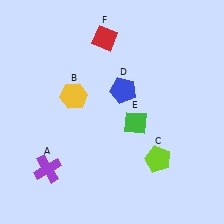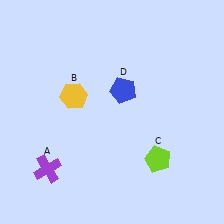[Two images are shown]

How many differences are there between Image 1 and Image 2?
There are 2 differences between the two images.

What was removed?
The green diamond (E), the red diamond (F) were removed in Image 2.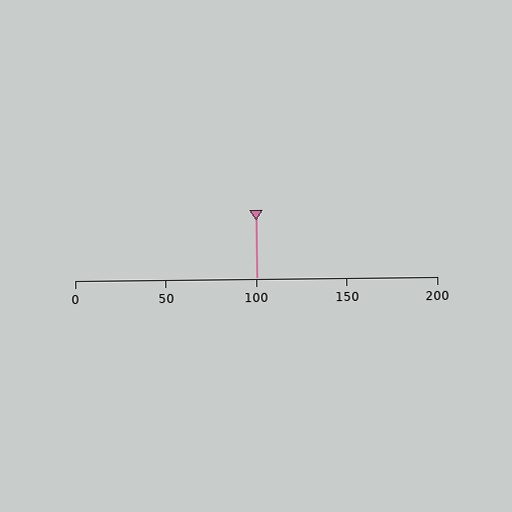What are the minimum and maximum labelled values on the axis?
The axis runs from 0 to 200.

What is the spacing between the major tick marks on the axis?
The major ticks are spaced 50 apart.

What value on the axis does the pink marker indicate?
The marker indicates approximately 100.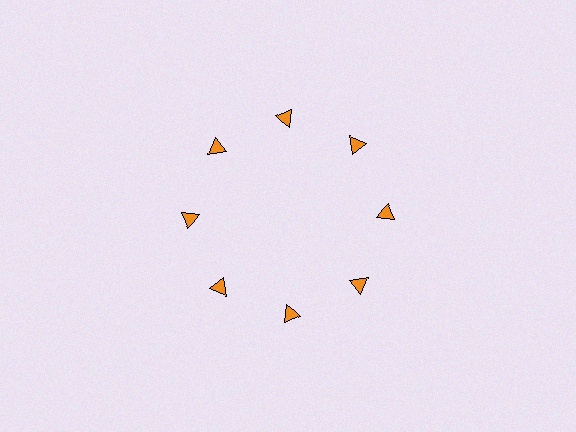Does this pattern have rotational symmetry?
Yes, this pattern has 8-fold rotational symmetry. It looks the same after rotating 45 degrees around the center.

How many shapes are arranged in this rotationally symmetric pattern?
There are 8 shapes, arranged in 8 groups of 1.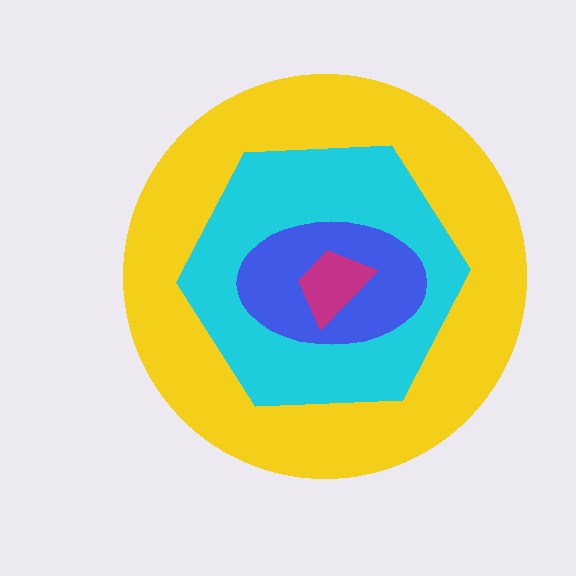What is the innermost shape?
The magenta trapezoid.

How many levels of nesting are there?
4.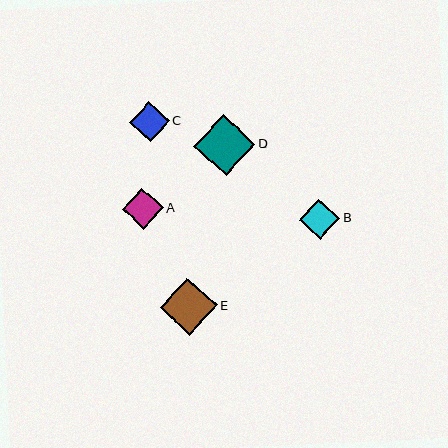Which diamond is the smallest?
Diamond B is the smallest with a size of approximately 40 pixels.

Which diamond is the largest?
Diamond D is the largest with a size of approximately 61 pixels.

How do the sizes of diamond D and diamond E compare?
Diamond D and diamond E are approximately the same size.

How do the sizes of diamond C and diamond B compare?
Diamond C and diamond B are approximately the same size.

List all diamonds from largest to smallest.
From largest to smallest: D, E, A, C, B.